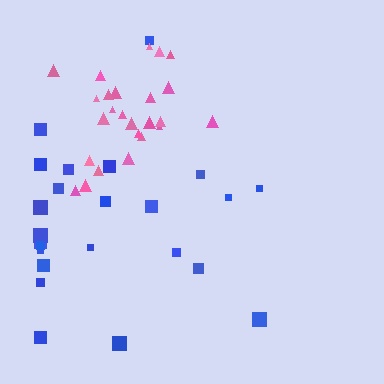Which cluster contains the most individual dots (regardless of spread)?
Pink (25).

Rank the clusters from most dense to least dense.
pink, blue.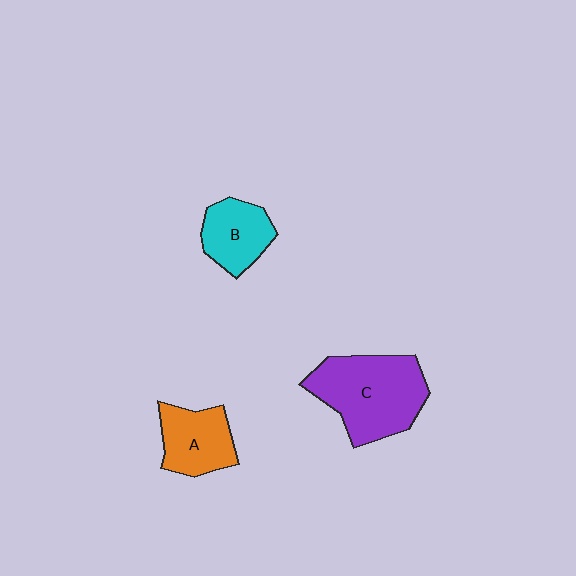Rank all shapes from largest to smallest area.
From largest to smallest: C (purple), A (orange), B (cyan).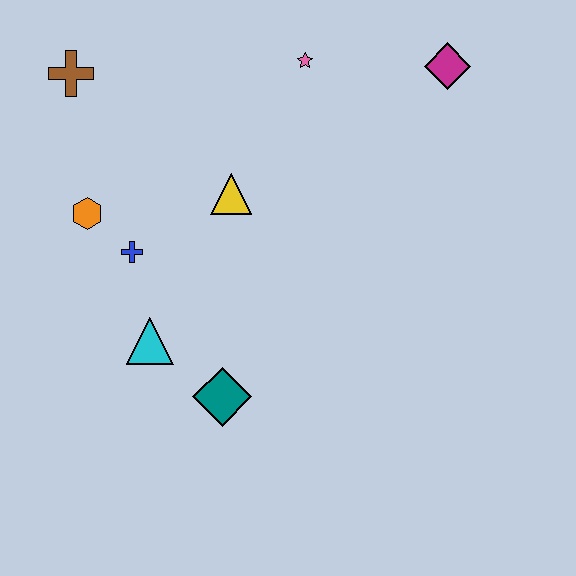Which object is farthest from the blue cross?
The magenta diamond is farthest from the blue cross.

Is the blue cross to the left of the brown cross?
No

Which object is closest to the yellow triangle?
The blue cross is closest to the yellow triangle.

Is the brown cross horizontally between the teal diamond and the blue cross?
No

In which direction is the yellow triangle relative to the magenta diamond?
The yellow triangle is to the left of the magenta diamond.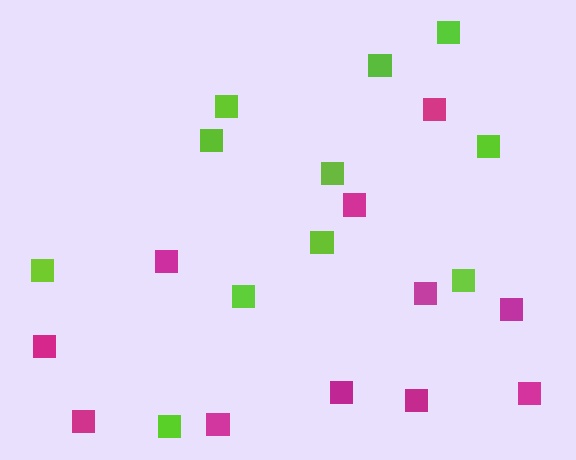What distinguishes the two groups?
There are 2 groups: one group of lime squares (11) and one group of magenta squares (11).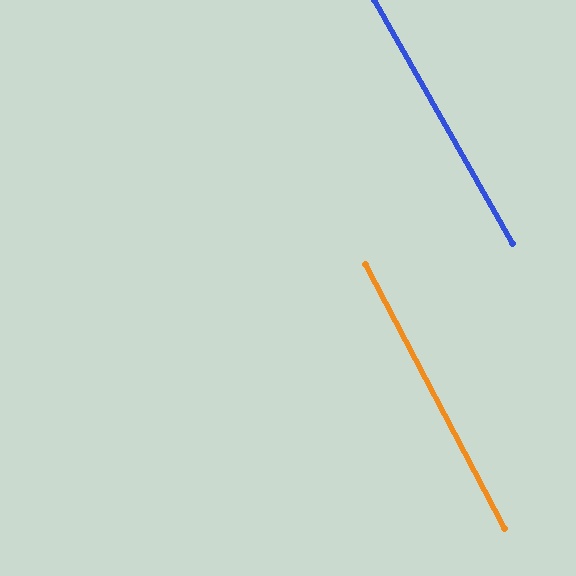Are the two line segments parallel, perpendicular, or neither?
Parallel — their directions differ by only 1.8°.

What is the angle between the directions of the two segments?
Approximately 2 degrees.